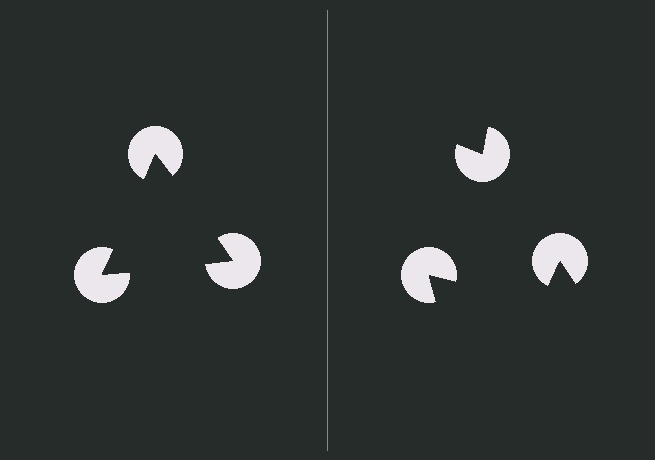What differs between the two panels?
The pac-man discs are positioned identically on both sides; only the wedge orientations differ. On the left they align to a triangle; on the right they are misaligned.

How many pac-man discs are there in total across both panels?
6 — 3 on each side.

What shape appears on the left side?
An illusory triangle.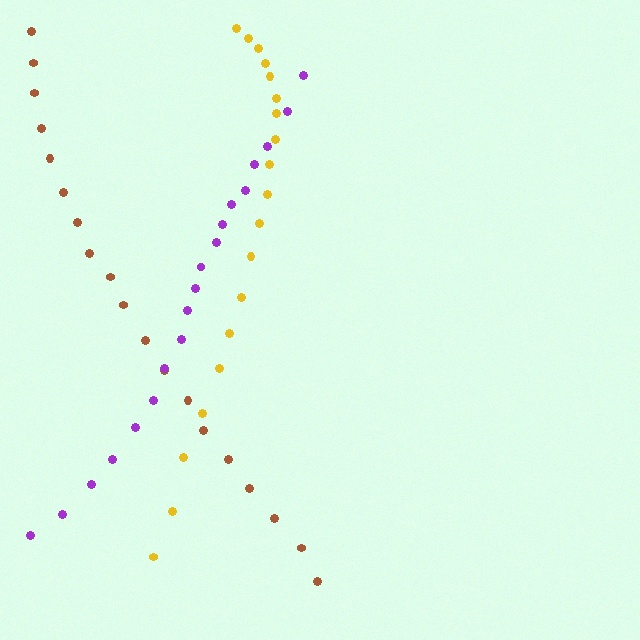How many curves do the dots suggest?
There are 3 distinct paths.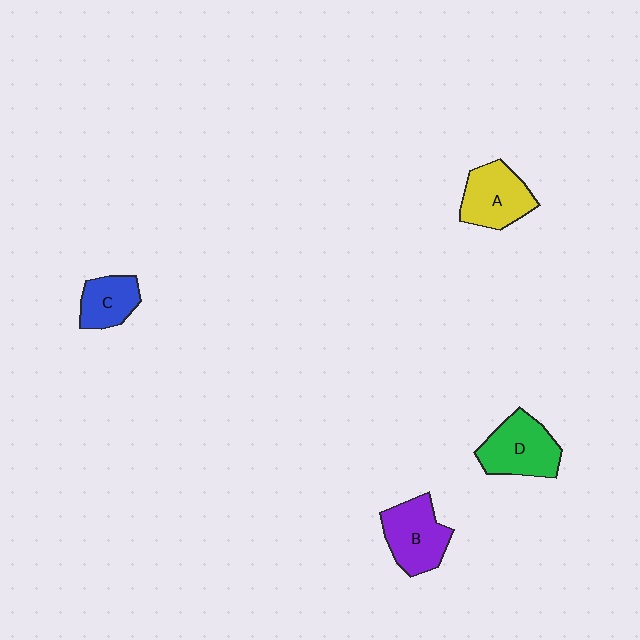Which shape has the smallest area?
Shape C (blue).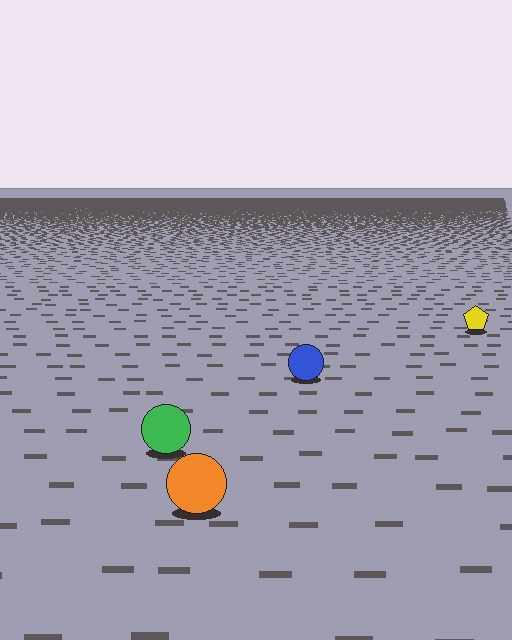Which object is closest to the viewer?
The orange circle is closest. The texture marks near it are larger and more spread out.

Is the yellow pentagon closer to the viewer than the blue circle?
No. The blue circle is closer — you can tell from the texture gradient: the ground texture is coarser near it.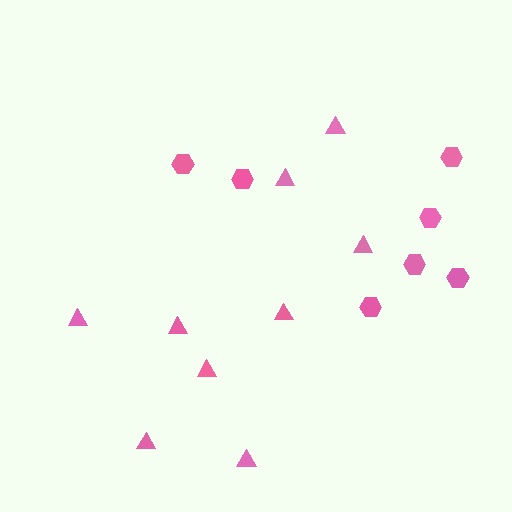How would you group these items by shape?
There are 2 groups: one group of triangles (9) and one group of hexagons (7).